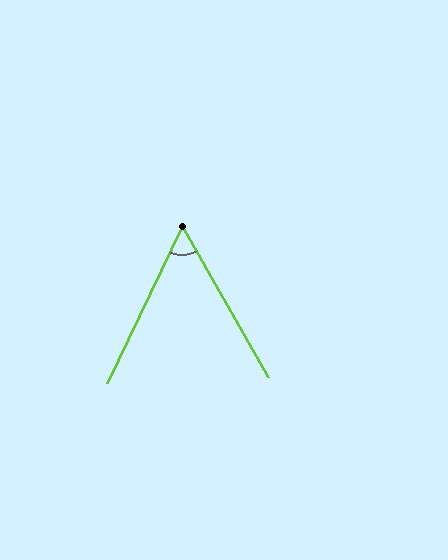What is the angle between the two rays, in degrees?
Approximately 55 degrees.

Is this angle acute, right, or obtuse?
It is acute.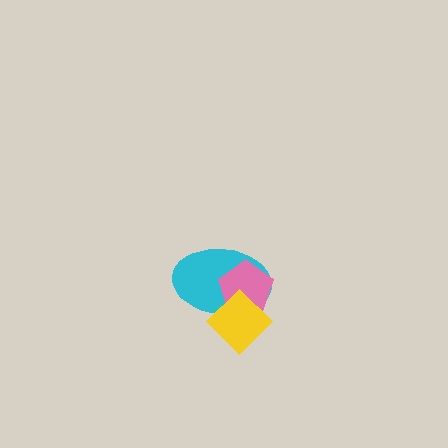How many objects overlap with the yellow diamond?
2 objects overlap with the yellow diamond.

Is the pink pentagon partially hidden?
Yes, it is partially covered by another shape.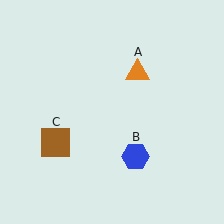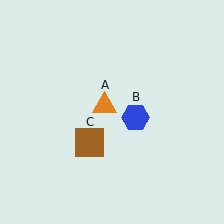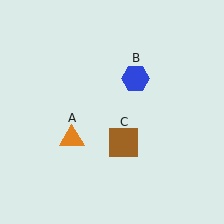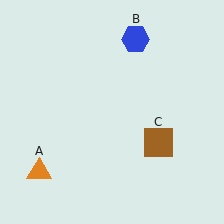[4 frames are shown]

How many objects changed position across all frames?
3 objects changed position: orange triangle (object A), blue hexagon (object B), brown square (object C).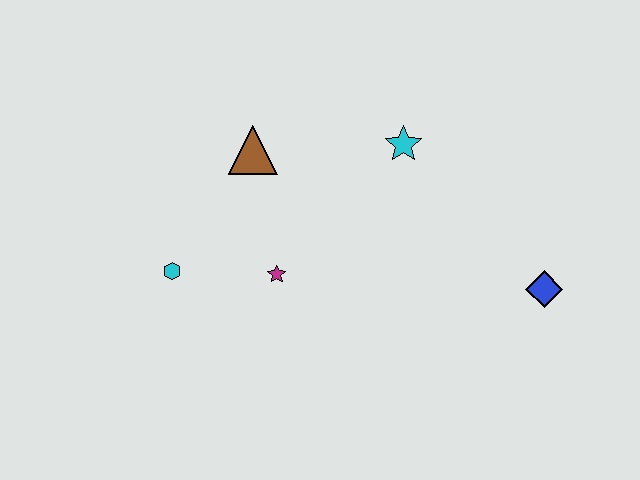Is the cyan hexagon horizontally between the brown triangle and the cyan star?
No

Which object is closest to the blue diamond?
The cyan star is closest to the blue diamond.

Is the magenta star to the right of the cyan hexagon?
Yes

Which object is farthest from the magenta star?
The blue diamond is farthest from the magenta star.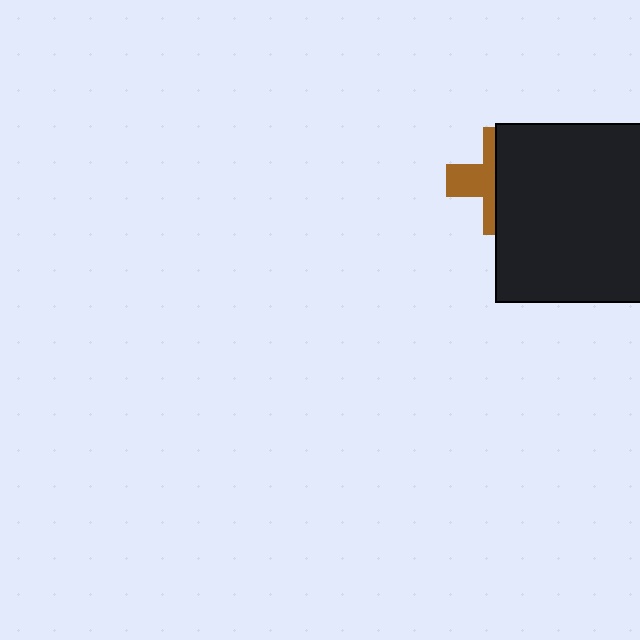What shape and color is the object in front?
The object in front is a black rectangle.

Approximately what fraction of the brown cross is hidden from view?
Roughly 57% of the brown cross is hidden behind the black rectangle.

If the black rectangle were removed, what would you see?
You would see the complete brown cross.